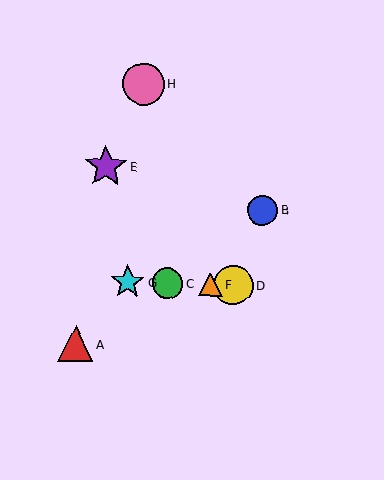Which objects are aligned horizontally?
Objects C, D, F, G are aligned horizontally.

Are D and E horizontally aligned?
No, D is at y≈285 and E is at y≈167.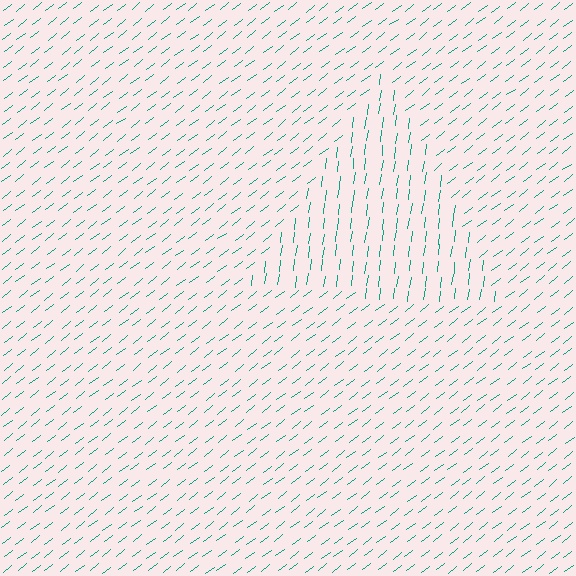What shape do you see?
I see a triangle.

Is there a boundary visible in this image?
Yes, there is a texture boundary formed by a change in line orientation.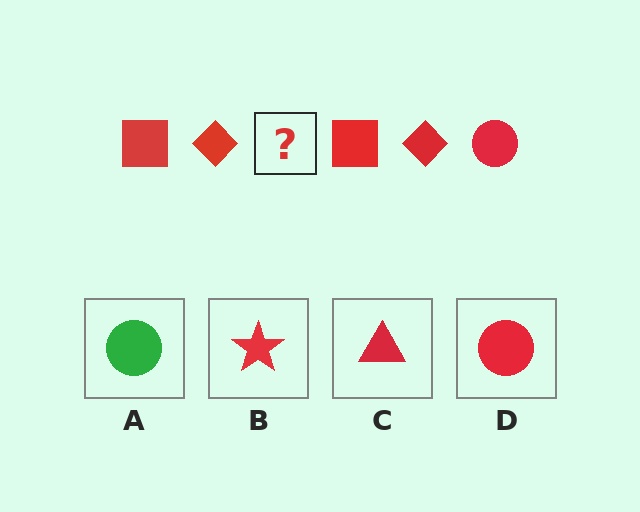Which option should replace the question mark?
Option D.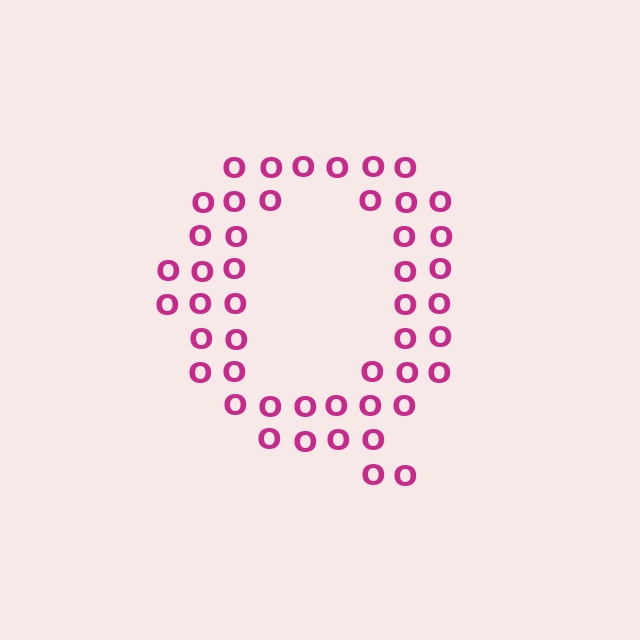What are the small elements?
The small elements are letter O's.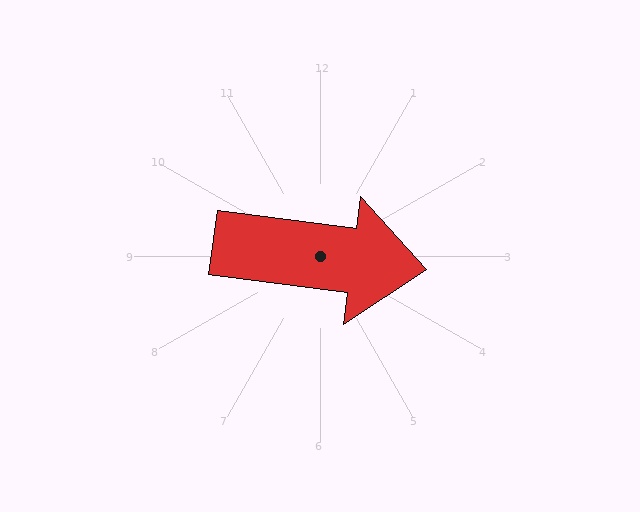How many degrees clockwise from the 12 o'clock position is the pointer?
Approximately 97 degrees.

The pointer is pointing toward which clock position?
Roughly 3 o'clock.